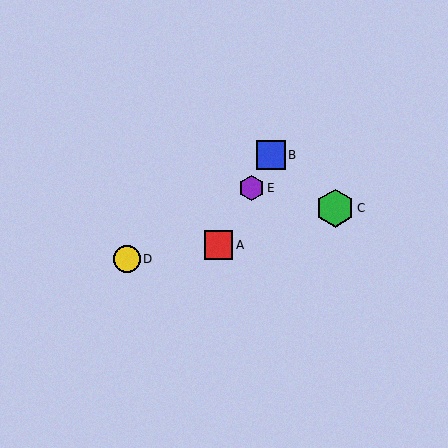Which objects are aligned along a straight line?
Objects A, B, E are aligned along a straight line.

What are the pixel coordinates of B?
Object B is at (271, 155).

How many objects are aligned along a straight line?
3 objects (A, B, E) are aligned along a straight line.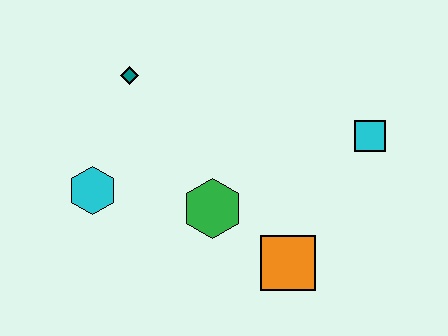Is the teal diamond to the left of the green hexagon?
Yes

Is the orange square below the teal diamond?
Yes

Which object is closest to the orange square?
The green hexagon is closest to the orange square.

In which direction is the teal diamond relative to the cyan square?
The teal diamond is to the left of the cyan square.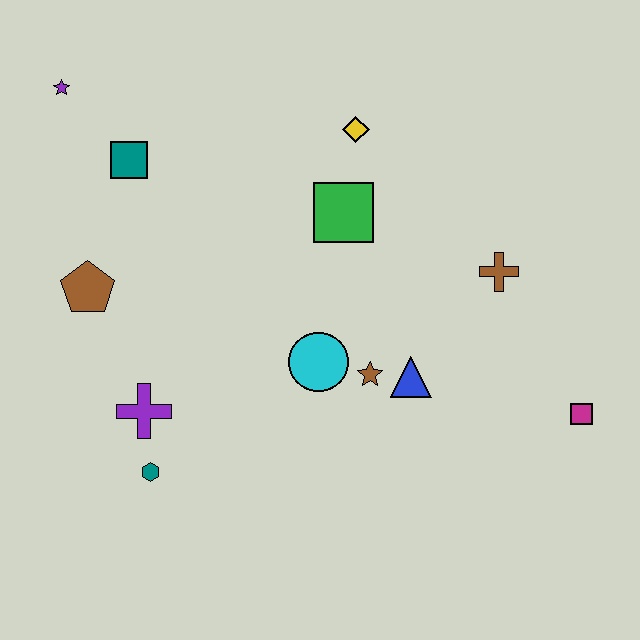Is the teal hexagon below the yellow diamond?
Yes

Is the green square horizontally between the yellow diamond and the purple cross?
Yes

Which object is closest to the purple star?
The teal square is closest to the purple star.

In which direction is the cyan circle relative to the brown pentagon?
The cyan circle is to the right of the brown pentagon.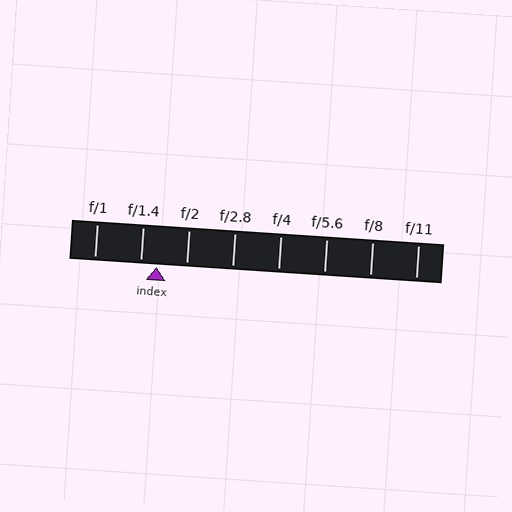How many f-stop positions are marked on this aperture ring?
There are 8 f-stop positions marked.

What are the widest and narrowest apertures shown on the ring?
The widest aperture shown is f/1 and the narrowest is f/11.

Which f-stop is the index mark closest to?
The index mark is closest to f/1.4.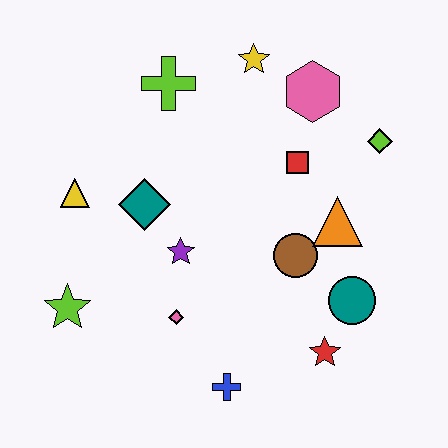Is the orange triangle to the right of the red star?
Yes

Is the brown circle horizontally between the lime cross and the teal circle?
Yes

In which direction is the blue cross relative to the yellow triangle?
The blue cross is below the yellow triangle.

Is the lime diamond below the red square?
No